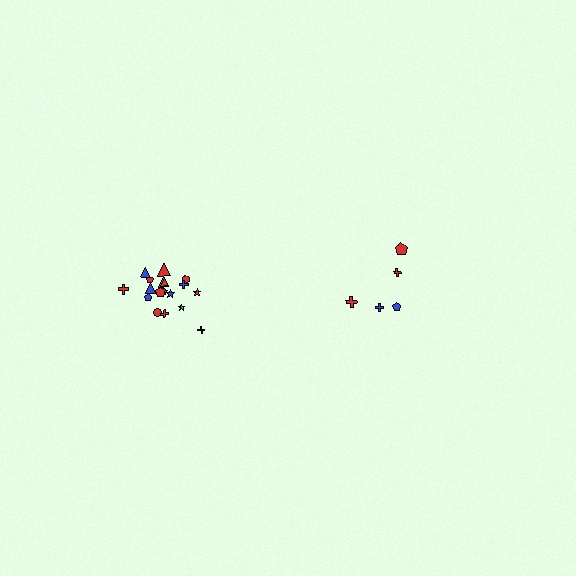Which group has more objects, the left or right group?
The left group.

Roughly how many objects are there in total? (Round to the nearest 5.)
Roughly 25 objects in total.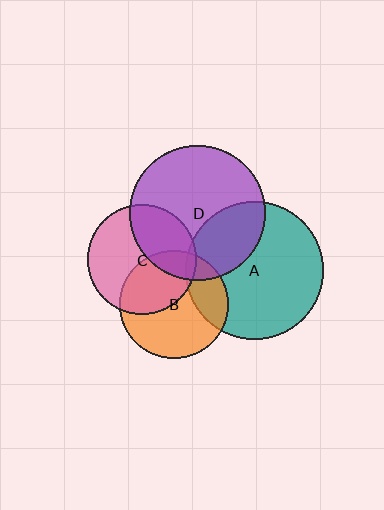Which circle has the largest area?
Circle A (teal).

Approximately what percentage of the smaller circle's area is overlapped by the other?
Approximately 15%.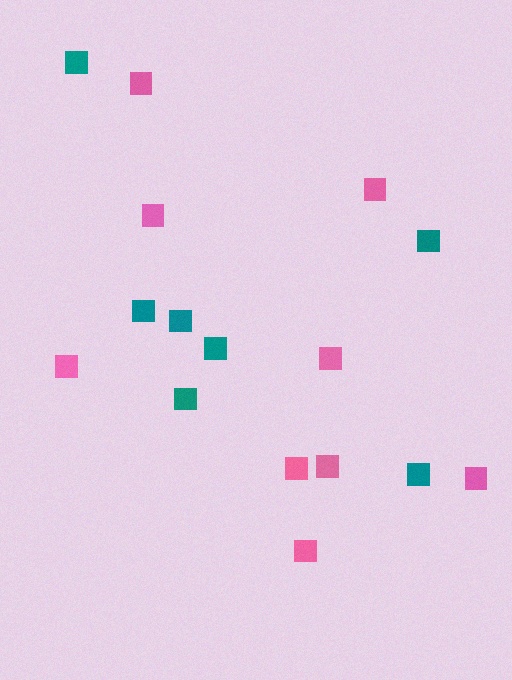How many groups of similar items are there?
There are 2 groups: one group of pink squares (9) and one group of teal squares (7).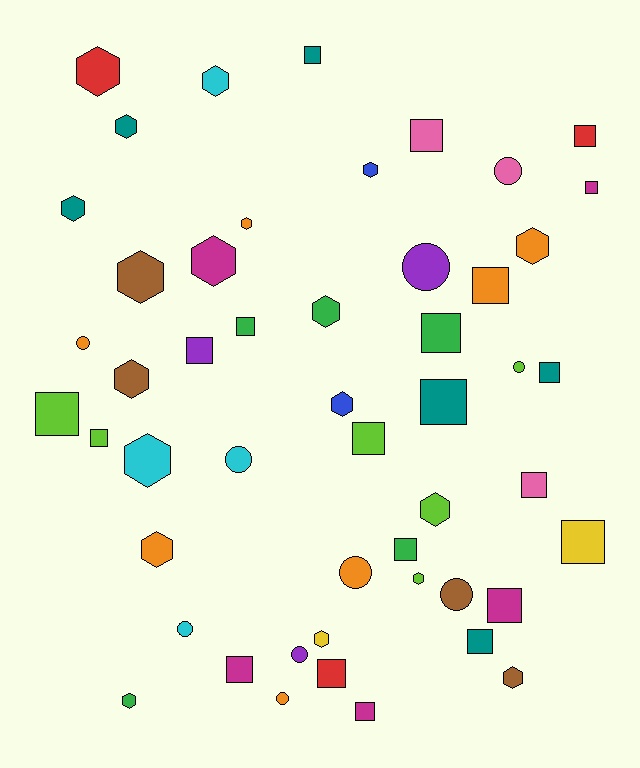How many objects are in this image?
There are 50 objects.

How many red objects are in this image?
There are 3 red objects.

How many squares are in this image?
There are 21 squares.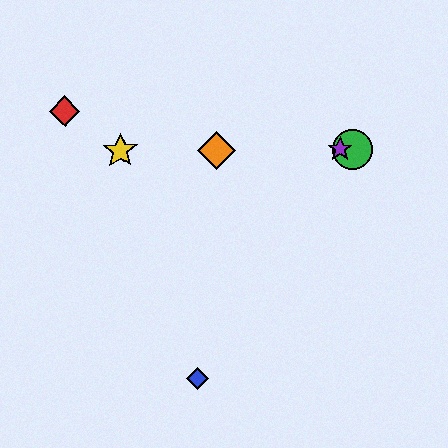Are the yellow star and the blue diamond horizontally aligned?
No, the yellow star is at y≈151 and the blue diamond is at y≈379.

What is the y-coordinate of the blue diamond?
The blue diamond is at y≈379.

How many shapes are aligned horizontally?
4 shapes (the green circle, the yellow star, the purple star, the orange diamond) are aligned horizontally.